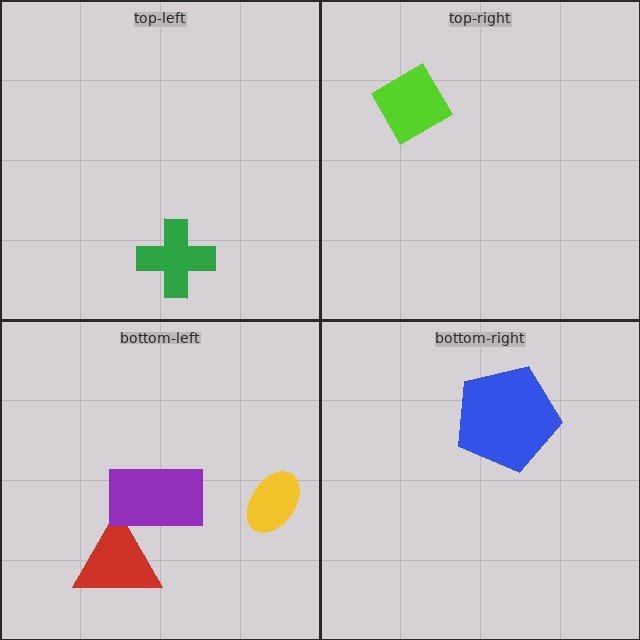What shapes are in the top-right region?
The lime diamond.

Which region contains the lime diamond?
The top-right region.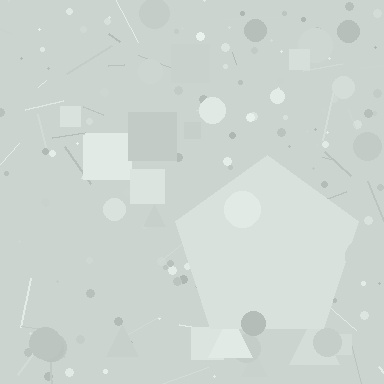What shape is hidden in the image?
A pentagon is hidden in the image.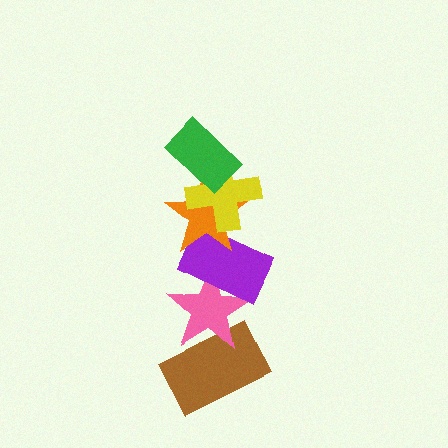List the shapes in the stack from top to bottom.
From top to bottom: the green rectangle, the yellow cross, the orange star, the purple rectangle, the pink star, the brown rectangle.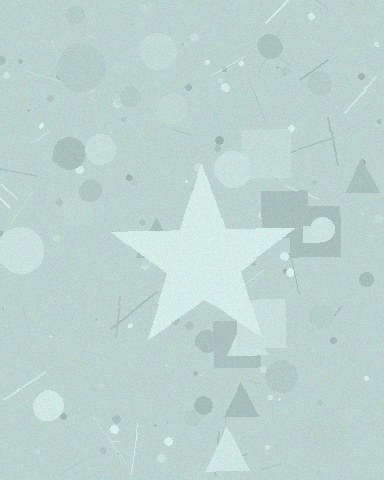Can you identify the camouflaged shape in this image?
The camouflaged shape is a star.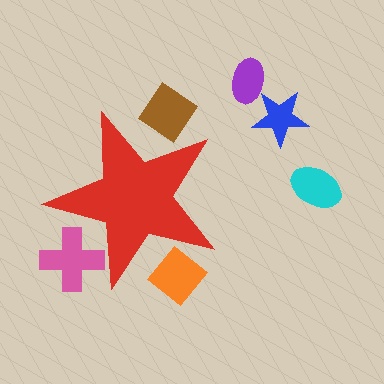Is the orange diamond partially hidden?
Yes, the orange diamond is partially hidden behind the red star.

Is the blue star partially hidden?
No, the blue star is fully visible.